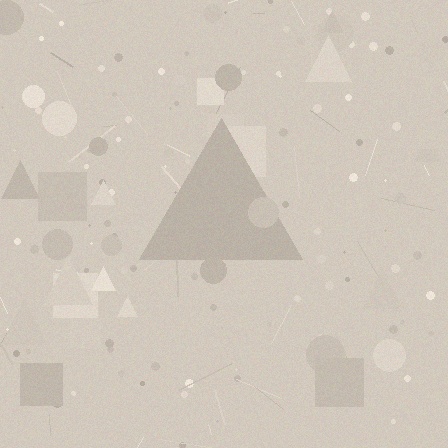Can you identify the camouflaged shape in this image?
The camouflaged shape is a triangle.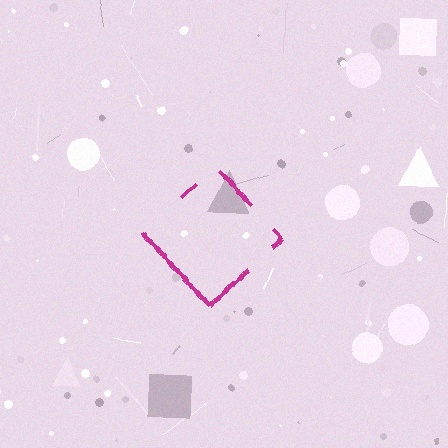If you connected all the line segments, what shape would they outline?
They would outline a diamond.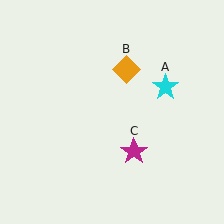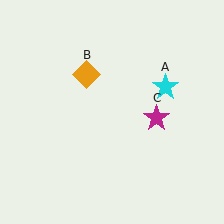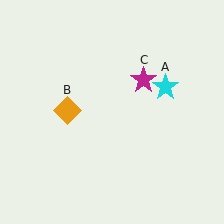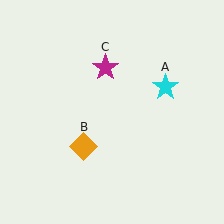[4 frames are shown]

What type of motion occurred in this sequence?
The orange diamond (object B), magenta star (object C) rotated counterclockwise around the center of the scene.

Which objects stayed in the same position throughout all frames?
Cyan star (object A) remained stationary.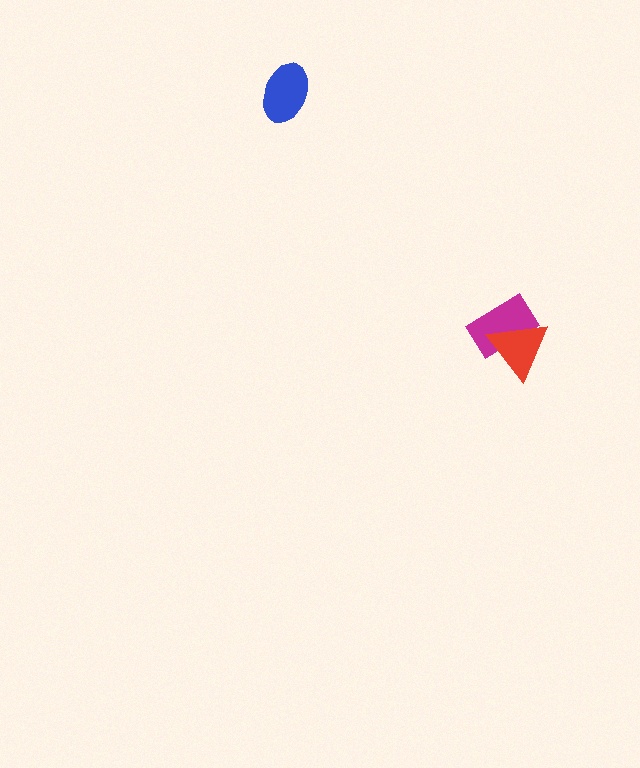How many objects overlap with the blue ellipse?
0 objects overlap with the blue ellipse.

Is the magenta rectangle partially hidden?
Yes, it is partially covered by another shape.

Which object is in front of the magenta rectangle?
The red triangle is in front of the magenta rectangle.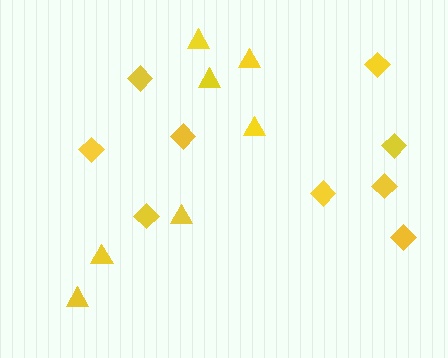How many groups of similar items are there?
There are 2 groups: one group of diamonds (9) and one group of triangles (7).